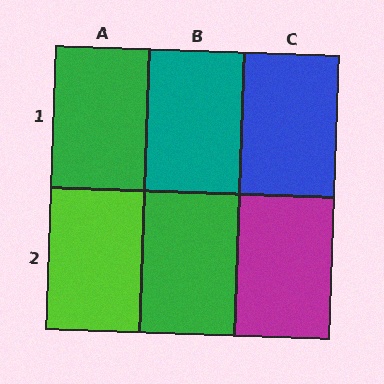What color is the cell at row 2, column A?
Lime.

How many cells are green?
2 cells are green.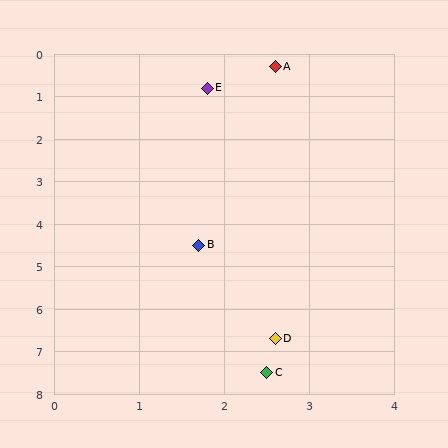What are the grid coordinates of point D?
Point D is at approximately (2.6, 6.7).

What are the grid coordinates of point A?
Point A is at approximately (2.6, 0.3).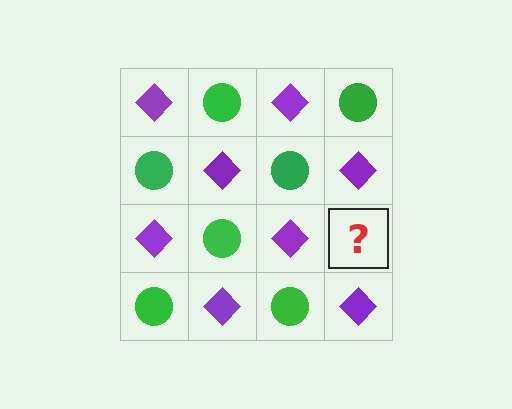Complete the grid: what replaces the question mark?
The question mark should be replaced with a green circle.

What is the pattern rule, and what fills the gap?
The rule is that it alternates purple diamond and green circle in a checkerboard pattern. The gap should be filled with a green circle.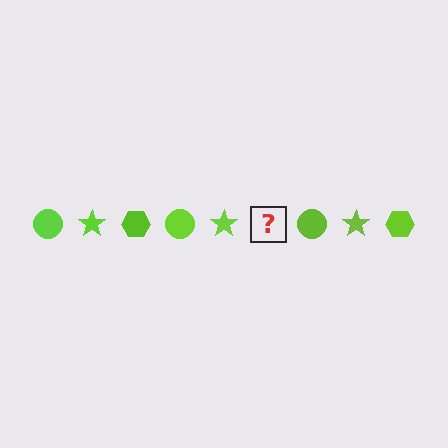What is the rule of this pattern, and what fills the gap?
The rule is that the pattern cycles through circle, star, hexagon shapes in lime. The gap should be filled with a lime hexagon.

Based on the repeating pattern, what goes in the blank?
The blank should be a lime hexagon.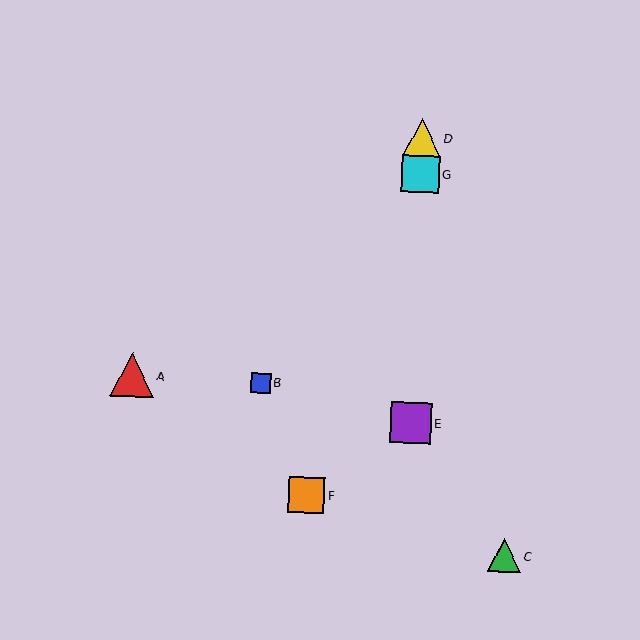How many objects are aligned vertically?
3 objects (D, E, G) are aligned vertically.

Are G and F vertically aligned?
No, G is at x≈421 and F is at x≈307.